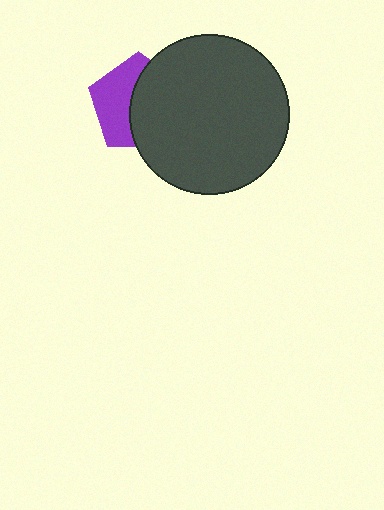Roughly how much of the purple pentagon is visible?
About half of it is visible (roughly 46%).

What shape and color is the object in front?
The object in front is a dark gray circle.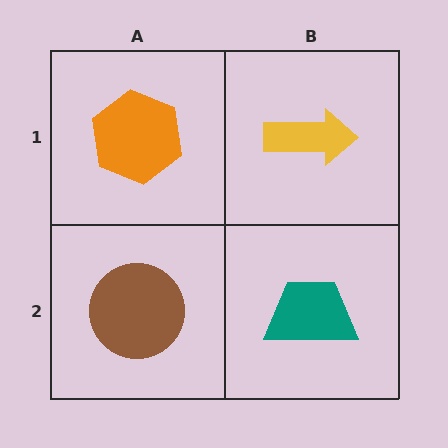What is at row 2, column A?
A brown circle.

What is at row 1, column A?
An orange hexagon.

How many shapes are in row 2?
2 shapes.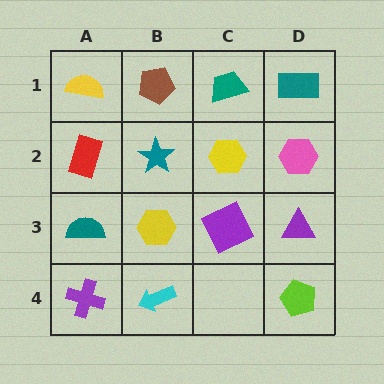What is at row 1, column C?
A teal trapezoid.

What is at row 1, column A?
A yellow semicircle.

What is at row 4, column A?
A purple cross.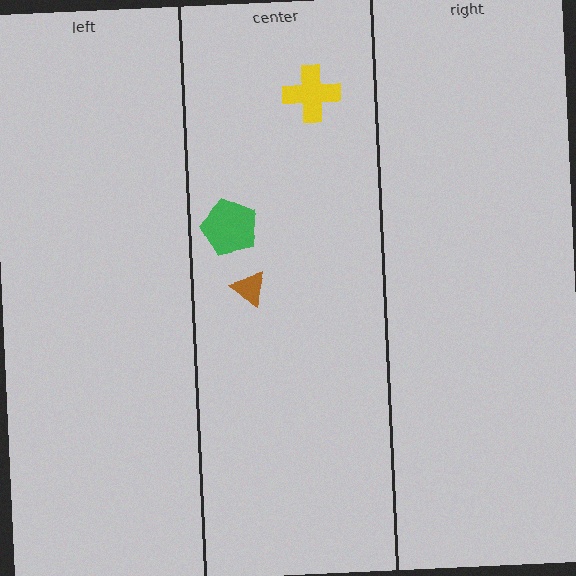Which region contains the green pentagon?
The center region.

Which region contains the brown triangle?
The center region.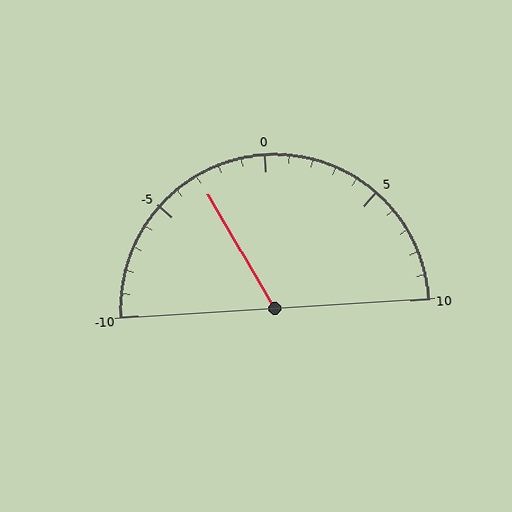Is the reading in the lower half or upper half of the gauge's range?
The reading is in the lower half of the range (-10 to 10).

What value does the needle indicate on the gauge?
The needle indicates approximately -3.